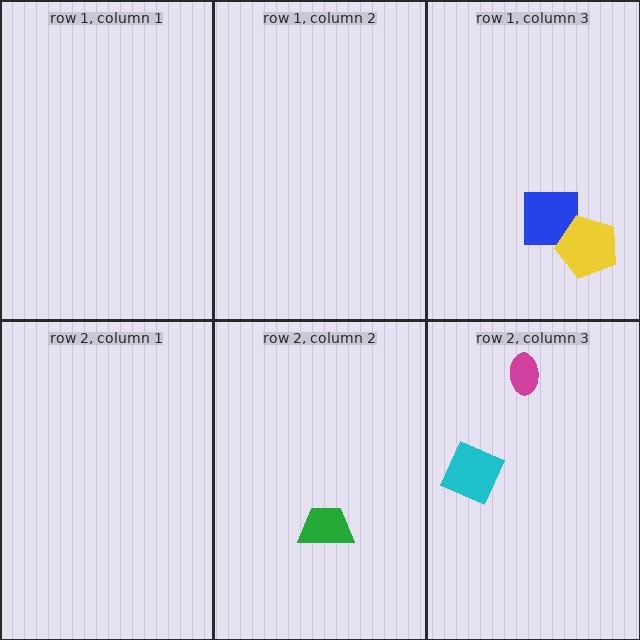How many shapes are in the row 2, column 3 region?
2.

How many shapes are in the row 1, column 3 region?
2.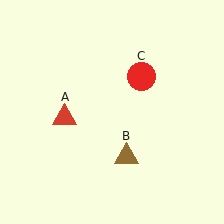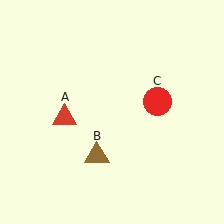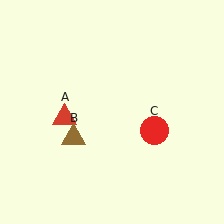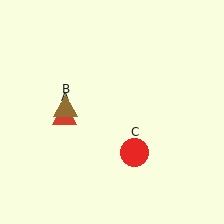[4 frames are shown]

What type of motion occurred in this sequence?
The brown triangle (object B), red circle (object C) rotated clockwise around the center of the scene.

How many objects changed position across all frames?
2 objects changed position: brown triangle (object B), red circle (object C).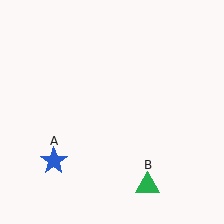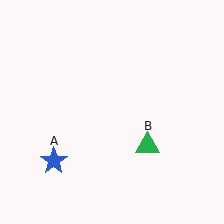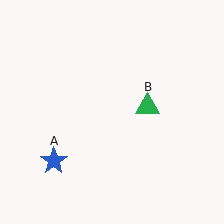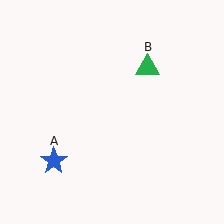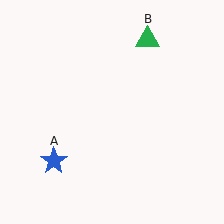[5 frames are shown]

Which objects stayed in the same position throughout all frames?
Blue star (object A) remained stationary.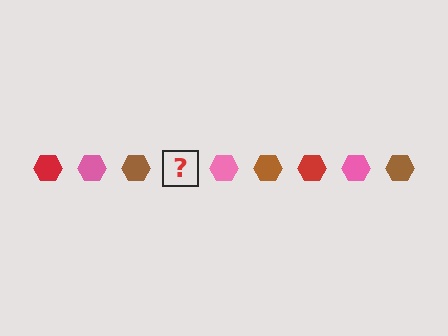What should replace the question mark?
The question mark should be replaced with a red hexagon.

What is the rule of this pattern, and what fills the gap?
The rule is that the pattern cycles through red, pink, brown hexagons. The gap should be filled with a red hexagon.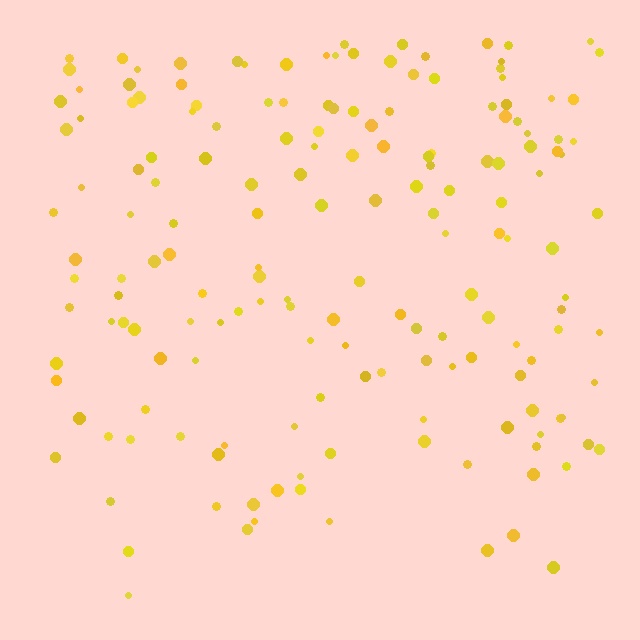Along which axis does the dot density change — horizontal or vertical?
Vertical.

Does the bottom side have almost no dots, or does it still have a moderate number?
Still a moderate number, just noticeably fewer than the top.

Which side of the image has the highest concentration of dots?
The top.